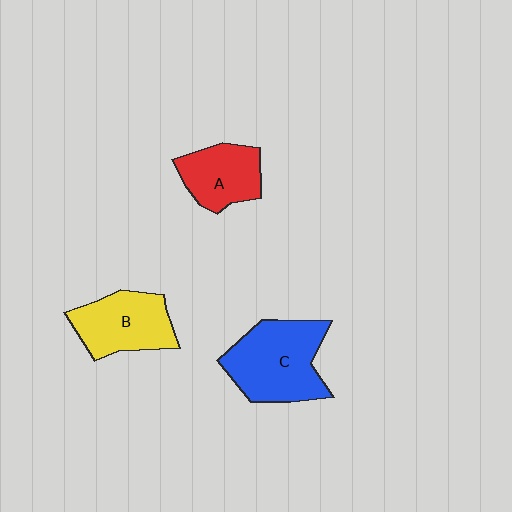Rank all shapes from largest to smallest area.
From largest to smallest: C (blue), B (yellow), A (red).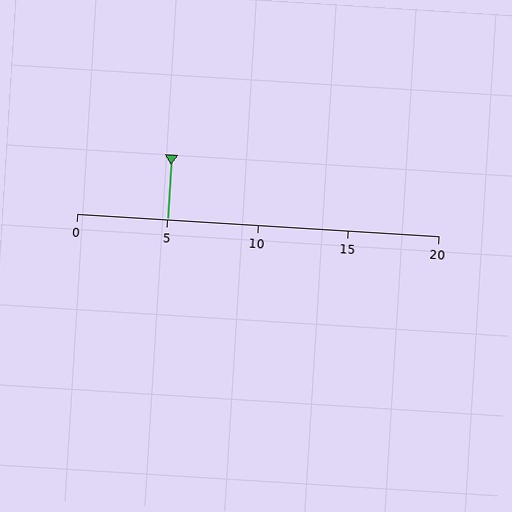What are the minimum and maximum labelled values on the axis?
The axis runs from 0 to 20.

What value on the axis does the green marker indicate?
The marker indicates approximately 5.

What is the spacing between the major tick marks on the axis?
The major ticks are spaced 5 apart.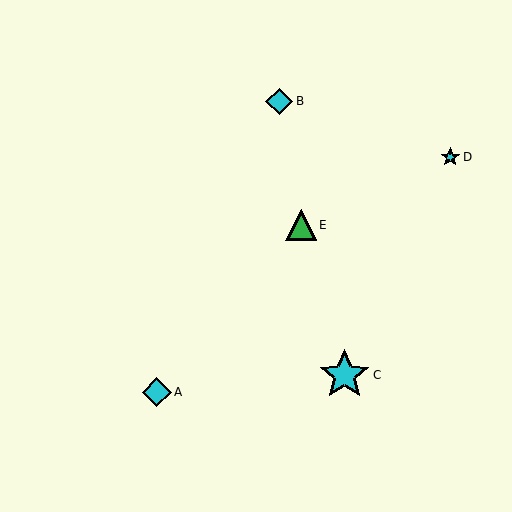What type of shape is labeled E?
Shape E is a green triangle.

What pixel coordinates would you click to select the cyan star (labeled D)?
Click at (450, 157) to select the cyan star D.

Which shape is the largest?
The cyan star (labeled C) is the largest.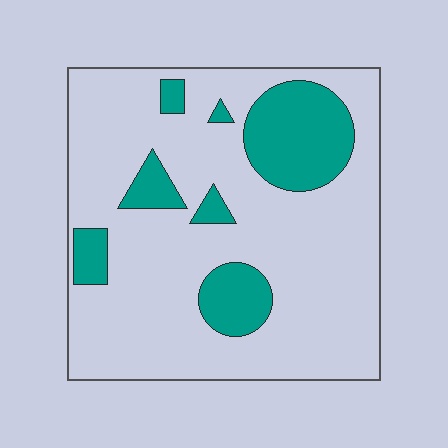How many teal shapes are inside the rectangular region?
7.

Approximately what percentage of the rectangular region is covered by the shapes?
Approximately 20%.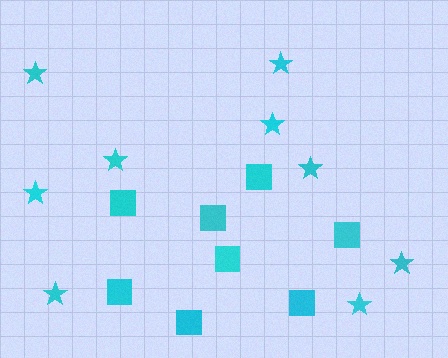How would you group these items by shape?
There are 2 groups: one group of squares (8) and one group of stars (9).